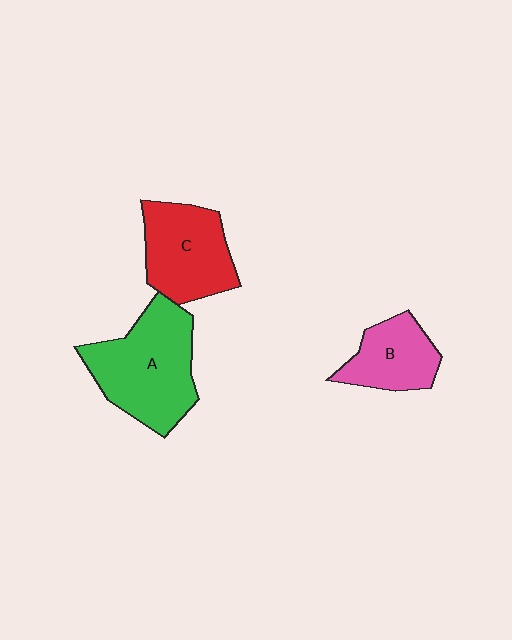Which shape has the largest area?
Shape A (green).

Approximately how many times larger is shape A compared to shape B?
Approximately 1.8 times.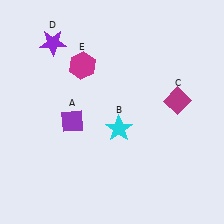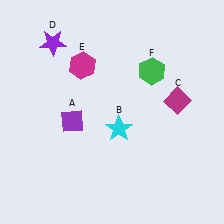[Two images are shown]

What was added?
A green hexagon (F) was added in Image 2.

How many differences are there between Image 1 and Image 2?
There is 1 difference between the two images.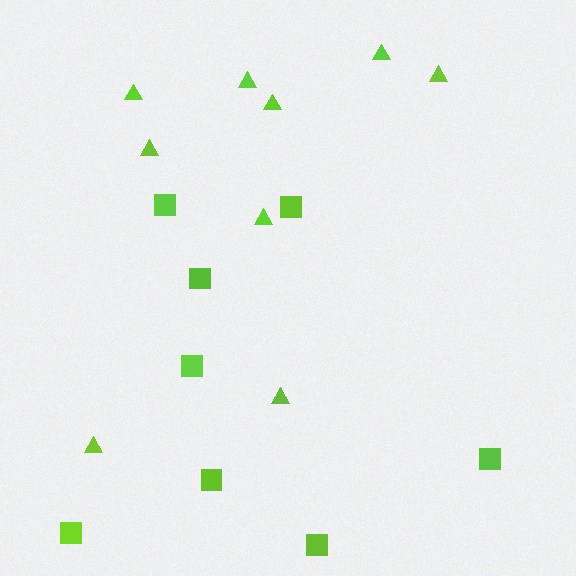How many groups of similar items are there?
There are 2 groups: one group of squares (8) and one group of triangles (9).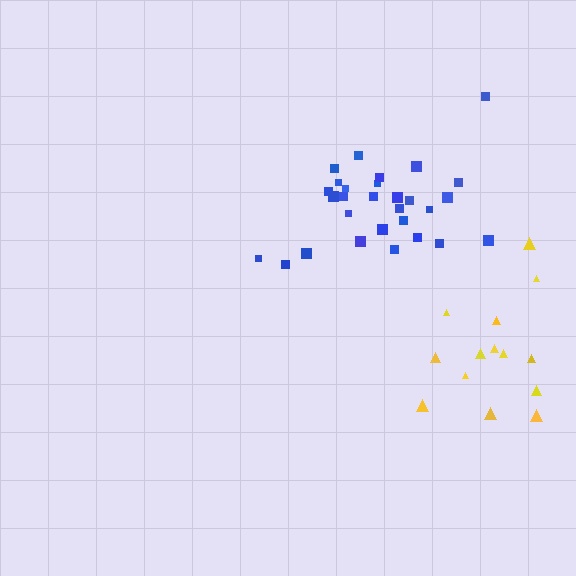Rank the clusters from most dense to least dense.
blue, yellow.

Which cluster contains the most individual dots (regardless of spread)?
Blue (31).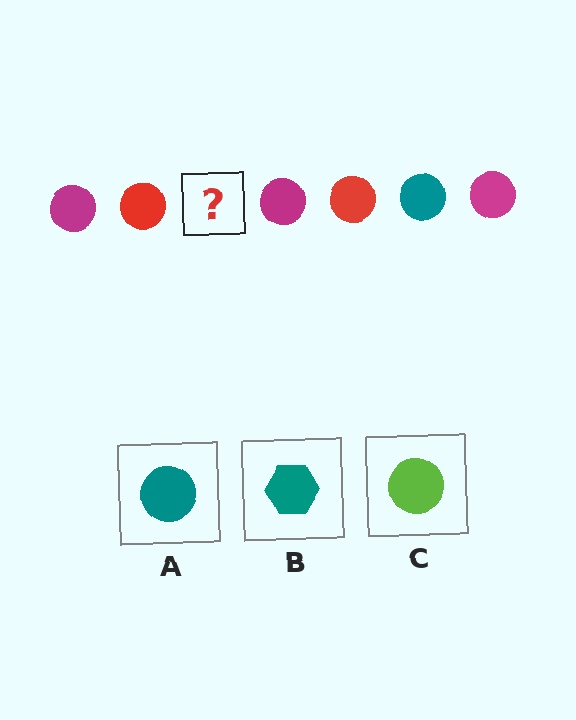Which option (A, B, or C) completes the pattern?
A.